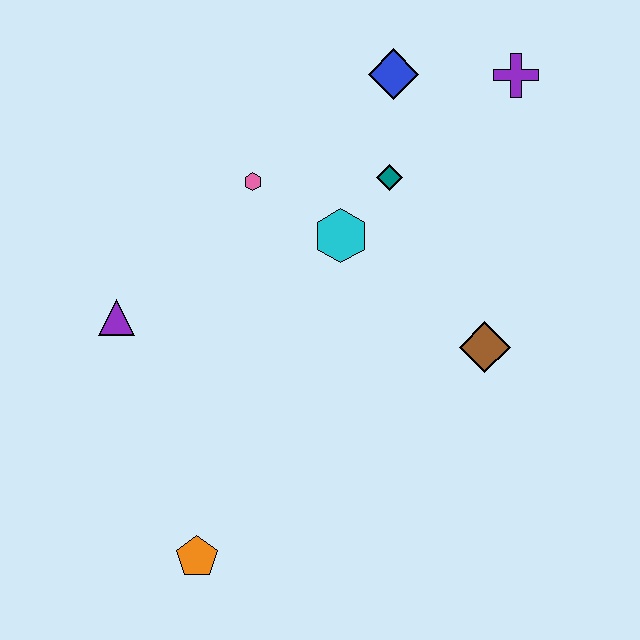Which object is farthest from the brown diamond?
The purple triangle is farthest from the brown diamond.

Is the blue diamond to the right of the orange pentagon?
Yes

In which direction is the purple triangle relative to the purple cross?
The purple triangle is to the left of the purple cross.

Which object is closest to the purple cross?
The blue diamond is closest to the purple cross.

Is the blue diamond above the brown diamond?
Yes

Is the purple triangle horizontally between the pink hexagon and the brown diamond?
No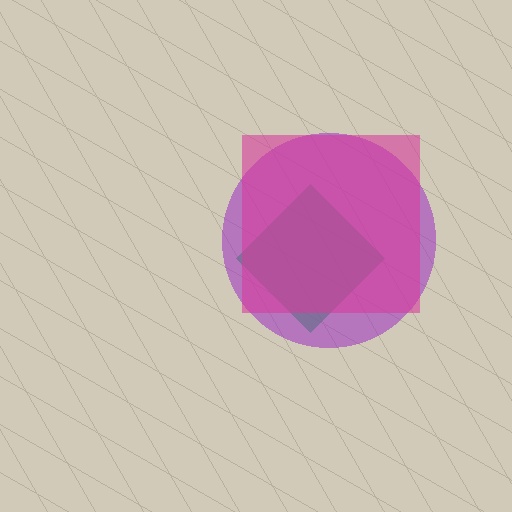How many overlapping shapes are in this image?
There are 3 overlapping shapes in the image.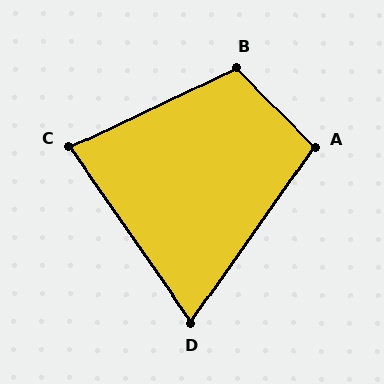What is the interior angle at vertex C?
Approximately 80 degrees (acute).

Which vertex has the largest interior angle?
B, at approximately 110 degrees.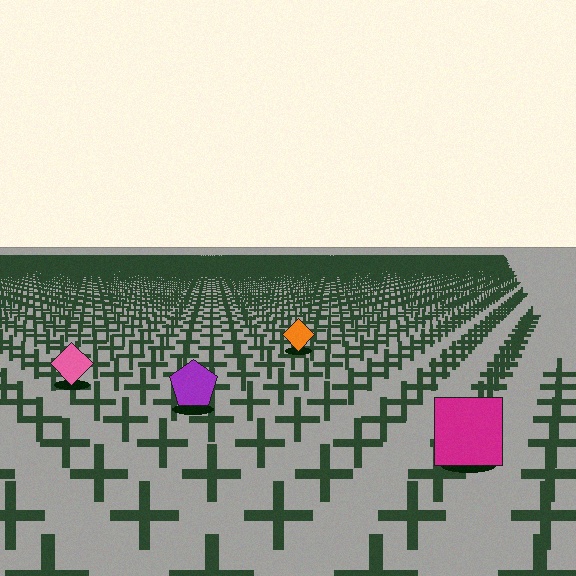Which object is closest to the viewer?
The magenta square is closest. The texture marks near it are larger and more spread out.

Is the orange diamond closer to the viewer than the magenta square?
No. The magenta square is closer — you can tell from the texture gradient: the ground texture is coarser near it.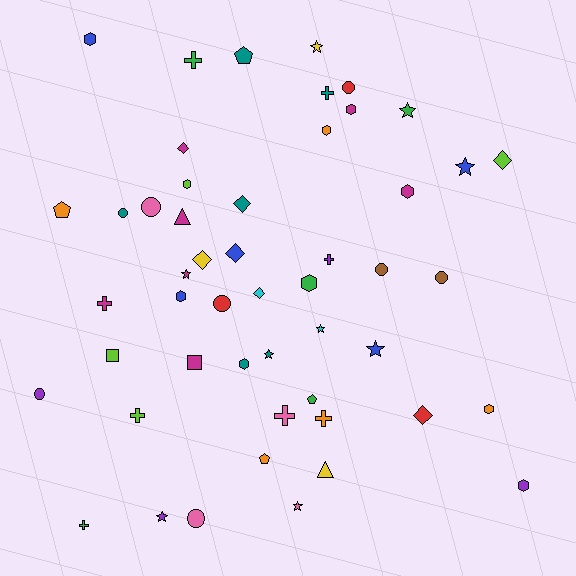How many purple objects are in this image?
There are 4 purple objects.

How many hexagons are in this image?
There are 10 hexagons.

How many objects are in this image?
There are 50 objects.